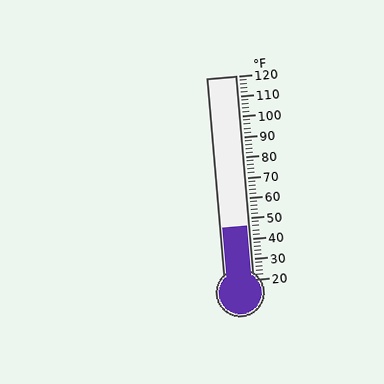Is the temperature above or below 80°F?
The temperature is below 80°F.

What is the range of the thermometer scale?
The thermometer scale ranges from 20°F to 120°F.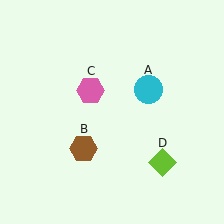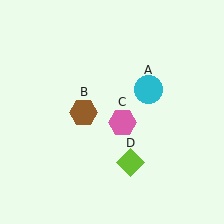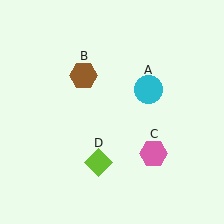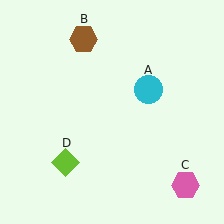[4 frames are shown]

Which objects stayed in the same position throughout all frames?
Cyan circle (object A) remained stationary.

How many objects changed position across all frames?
3 objects changed position: brown hexagon (object B), pink hexagon (object C), lime diamond (object D).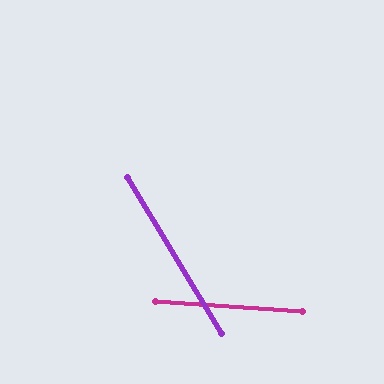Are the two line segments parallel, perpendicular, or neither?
Neither parallel nor perpendicular — they differ by about 55°.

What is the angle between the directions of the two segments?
Approximately 55 degrees.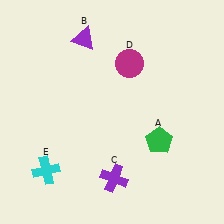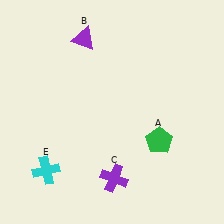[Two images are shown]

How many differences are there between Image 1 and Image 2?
There is 1 difference between the two images.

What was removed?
The magenta circle (D) was removed in Image 2.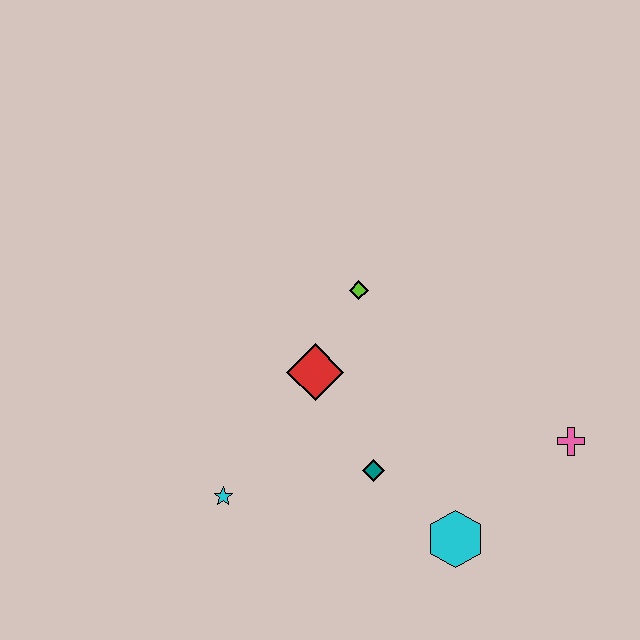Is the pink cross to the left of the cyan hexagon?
No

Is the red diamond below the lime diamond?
Yes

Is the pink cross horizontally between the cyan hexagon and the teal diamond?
No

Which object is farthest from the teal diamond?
The pink cross is farthest from the teal diamond.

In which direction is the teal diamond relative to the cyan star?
The teal diamond is to the right of the cyan star.